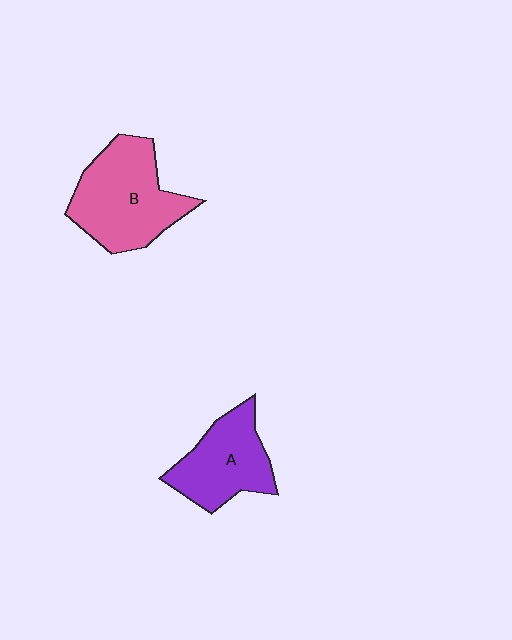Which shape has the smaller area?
Shape A (purple).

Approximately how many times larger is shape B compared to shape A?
Approximately 1.3 times.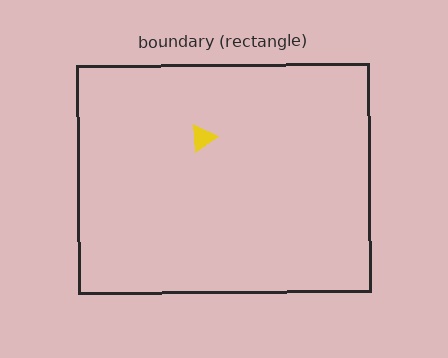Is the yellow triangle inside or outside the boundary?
Inside.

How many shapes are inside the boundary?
1 inside, 0 outside.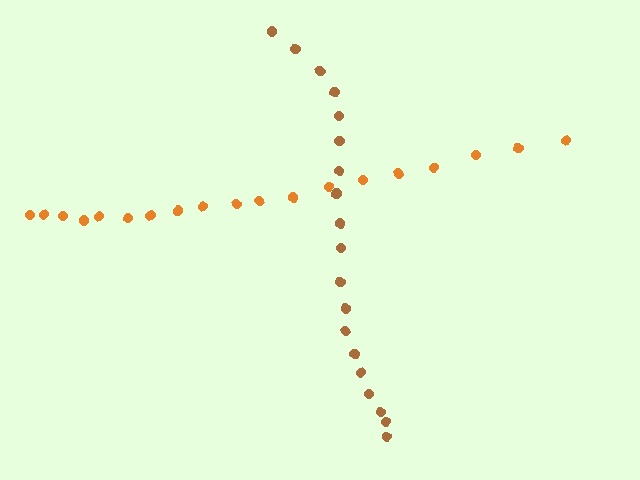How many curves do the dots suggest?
There are 2 distinct paths.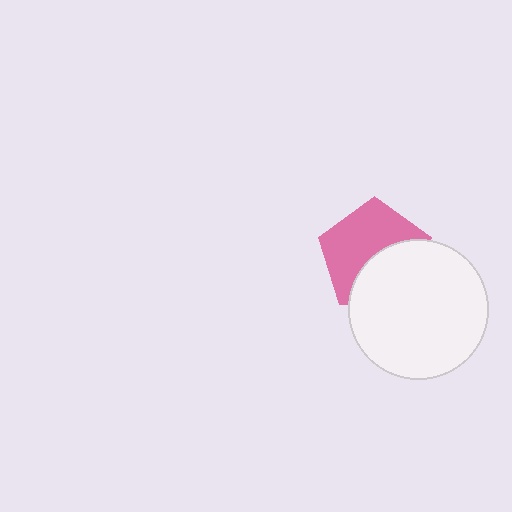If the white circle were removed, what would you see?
You would see the complete pink pentagon.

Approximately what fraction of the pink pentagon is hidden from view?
Roughly 43% of the pink pentagon is hidden behind the white circle.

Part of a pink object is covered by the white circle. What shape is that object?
It is a pentagon.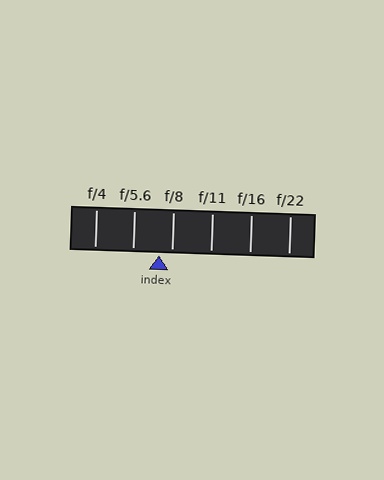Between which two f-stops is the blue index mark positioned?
The index mark is between f/5.6 and f/8.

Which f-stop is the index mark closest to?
The index mark is closest to f/8.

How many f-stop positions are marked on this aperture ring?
There are 6 f-stop positions marked.